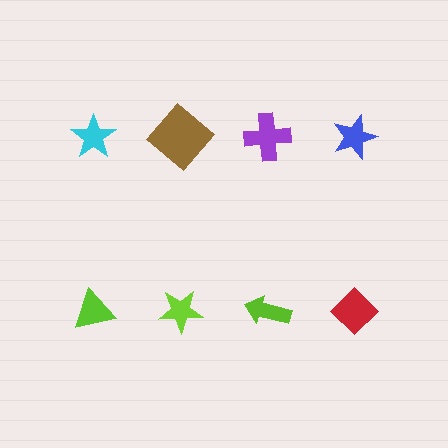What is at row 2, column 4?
A red diamond.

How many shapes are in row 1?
4 shapes.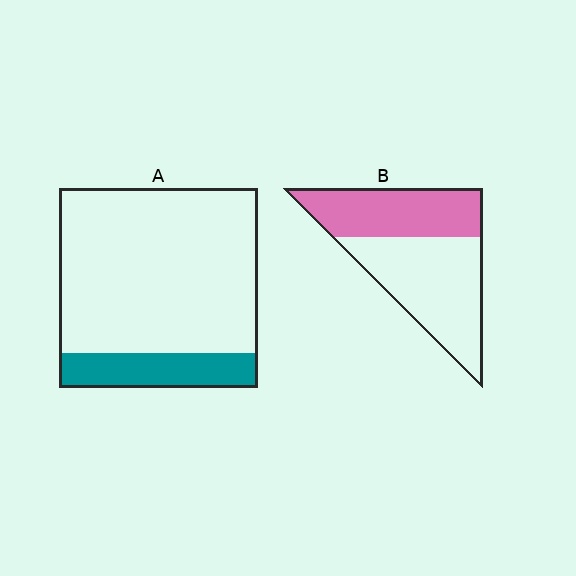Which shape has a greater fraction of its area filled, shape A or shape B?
Shape B.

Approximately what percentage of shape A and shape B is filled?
A is approximately 20% and B is approximately 45%.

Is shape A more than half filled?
No.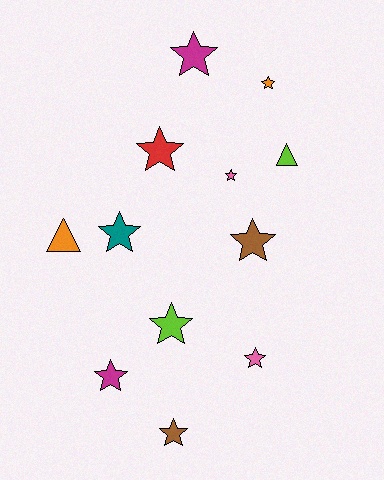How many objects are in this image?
There are 12 objects.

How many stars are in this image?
There are 10 stars.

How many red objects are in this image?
There is 1 red object.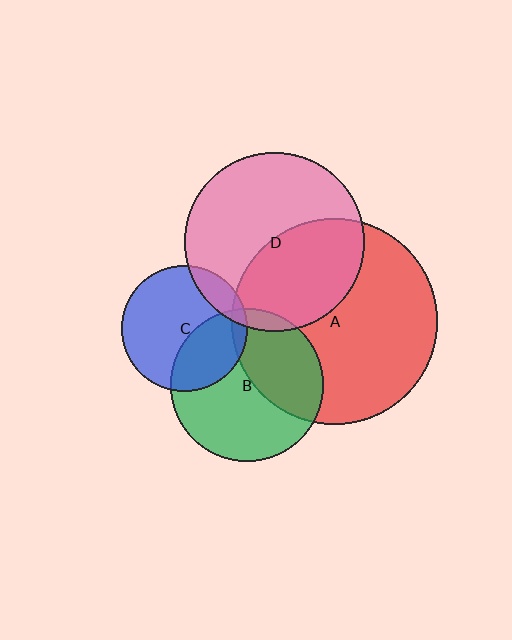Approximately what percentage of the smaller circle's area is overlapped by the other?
Approximately 40%.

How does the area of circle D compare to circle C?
Approximately 2.0 times.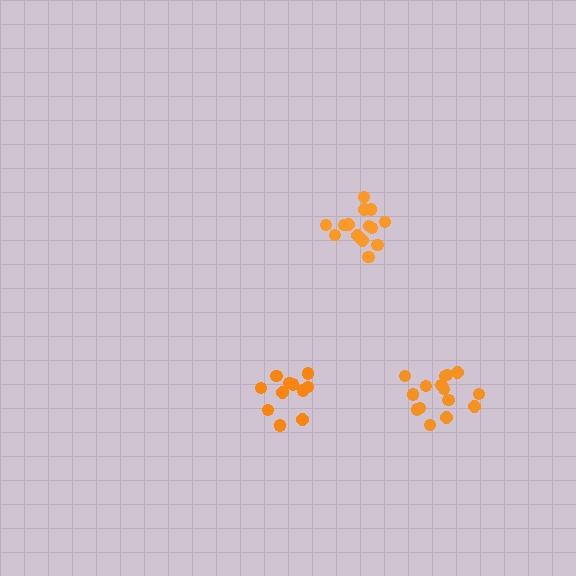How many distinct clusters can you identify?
There are 3 distinct clusters.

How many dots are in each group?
Group 1: 14 dots, Group 2: 11 dots, Group 3: 15 dots (40 total).